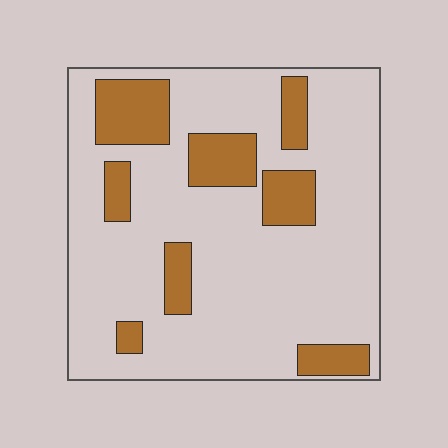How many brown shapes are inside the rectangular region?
8.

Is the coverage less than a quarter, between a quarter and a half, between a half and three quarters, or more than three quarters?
Less than a quarter.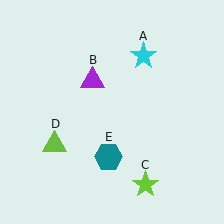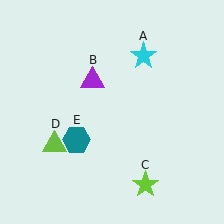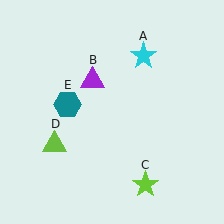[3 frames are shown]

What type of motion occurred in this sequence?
The teal hexagon (object E) rotated clockwise around the center of the scene.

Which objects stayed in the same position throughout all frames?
Cyan star (object A) and purple triangle (object B) and lime star (object C) and lime triangle (object D) remained stationary.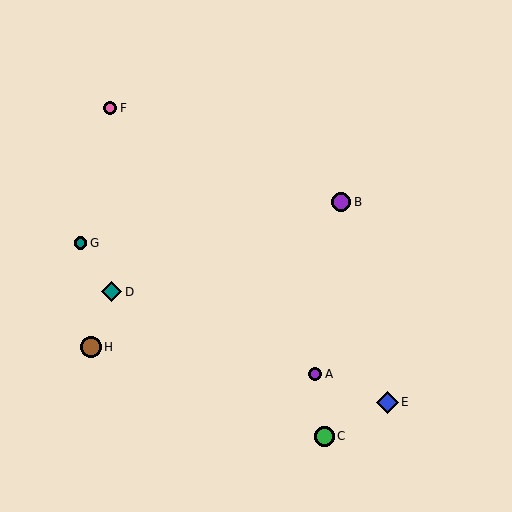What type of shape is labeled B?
Shape B is a purple circle.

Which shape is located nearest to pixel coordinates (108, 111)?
The pink circle (labeled F) at (110, 108) is nearest to that location.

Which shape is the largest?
The blue diamond (labeled E) is the largest.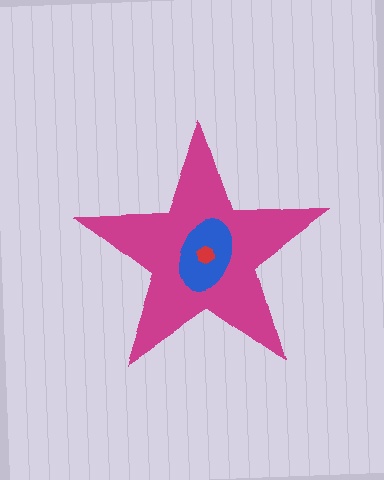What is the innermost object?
The red hexagon.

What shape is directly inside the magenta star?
The blue ellipse.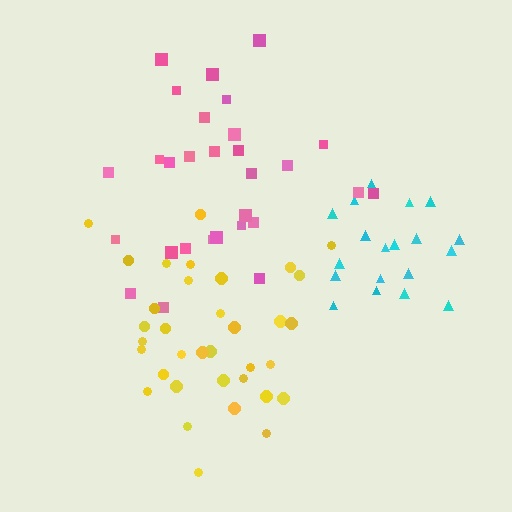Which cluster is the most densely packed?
Cyan.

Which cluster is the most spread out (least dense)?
Yellow.